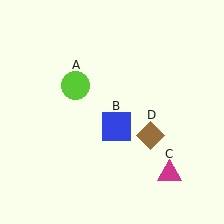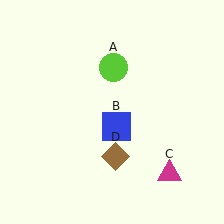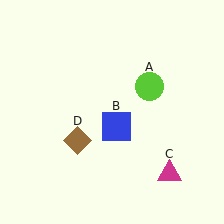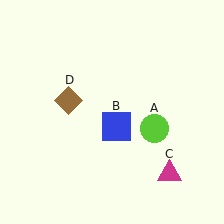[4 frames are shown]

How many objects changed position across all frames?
2 objects changed position: lime circle (object A), brown diamond (object D).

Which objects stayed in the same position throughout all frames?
Blue square (object B) and magenta triangle (object C) remained stationary.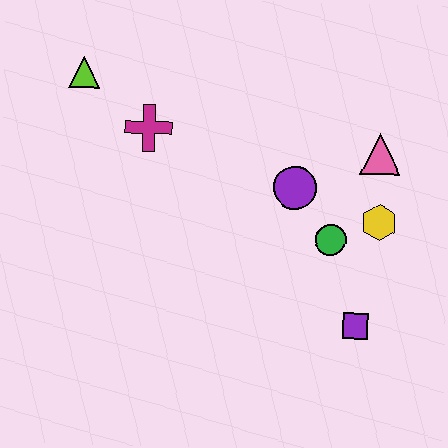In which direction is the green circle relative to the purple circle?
The green circle is below the purple circle.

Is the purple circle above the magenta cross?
No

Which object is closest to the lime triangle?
The magenta cross is closest to the lime triangle.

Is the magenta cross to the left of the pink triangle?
Yes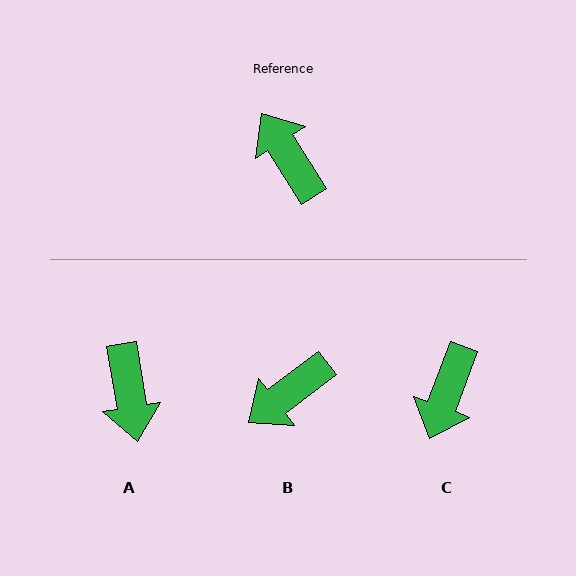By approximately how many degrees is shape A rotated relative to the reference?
Approximately 157 degrees counter-clockwise.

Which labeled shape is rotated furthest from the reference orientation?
A, about 157 degrees away.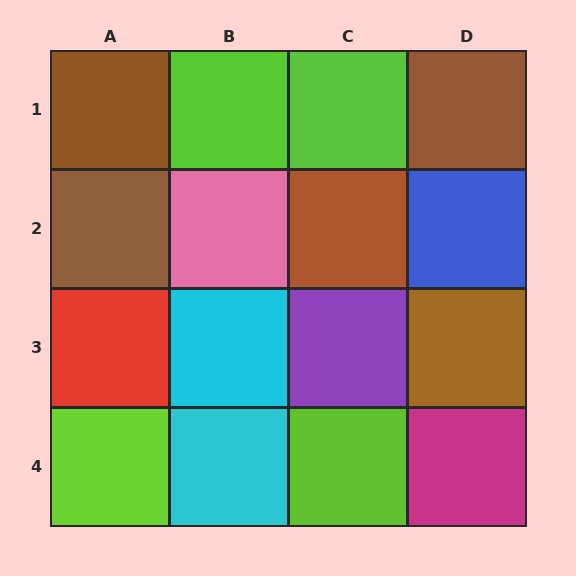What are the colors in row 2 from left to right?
Brown, pink, brown, blue.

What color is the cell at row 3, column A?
Red.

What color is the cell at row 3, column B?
Cyan.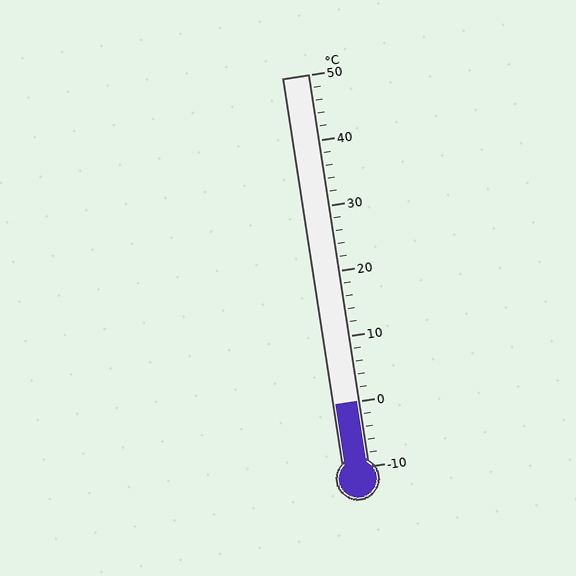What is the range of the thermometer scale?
The thermometer scale ranges from -10°C to 50°C.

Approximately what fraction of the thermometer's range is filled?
The thermometer is filled to approximately 15% of its range.